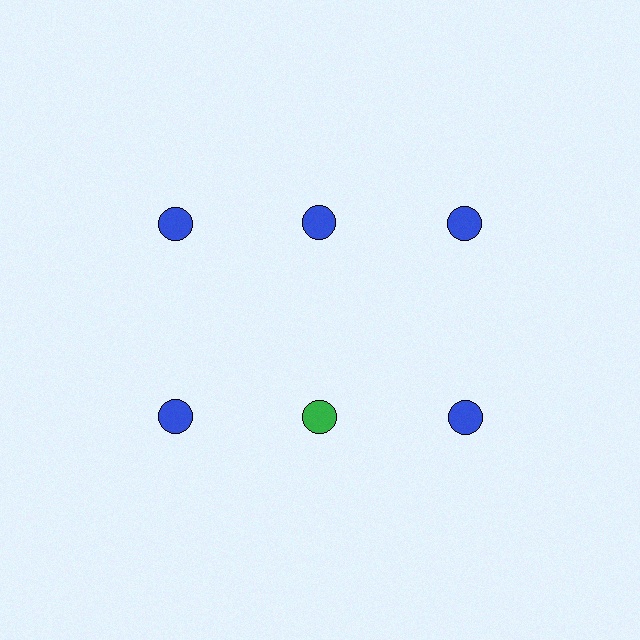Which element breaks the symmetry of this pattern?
The green circle in the second row, second from left column breaks the symmetry. All other shapes are blue circles.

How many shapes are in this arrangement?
There are 6 shapes arranged in a grid pattern.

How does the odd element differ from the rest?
It has a different color: green instead of blue.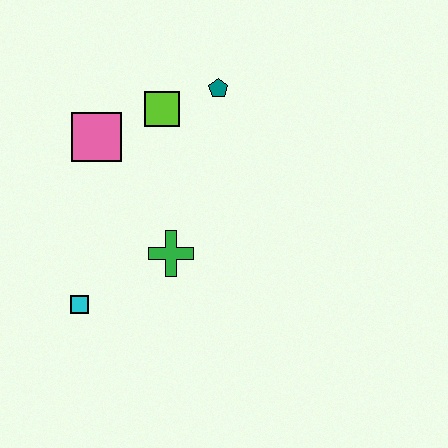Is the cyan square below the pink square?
Yes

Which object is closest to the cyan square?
The green cross is closest to the cyan square.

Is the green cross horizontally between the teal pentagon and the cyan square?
Yes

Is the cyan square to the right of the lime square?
No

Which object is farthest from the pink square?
The cyan square is farthest from the pink square.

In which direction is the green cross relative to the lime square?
The green cross is below the lime square.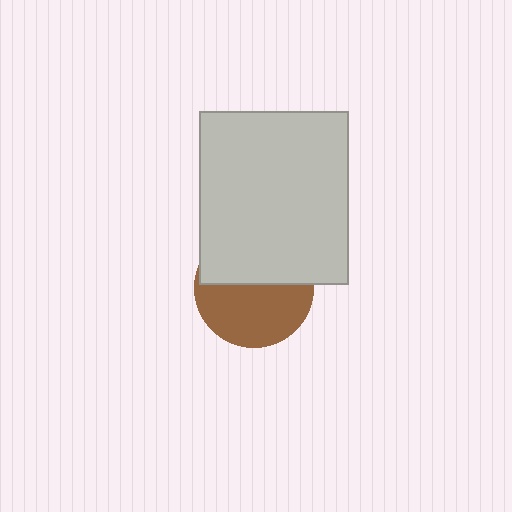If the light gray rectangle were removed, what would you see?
You would see the complete brown circle.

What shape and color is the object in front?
The object in front is a light gray rectangle.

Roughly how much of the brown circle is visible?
About half of it is visible (roughly 53%).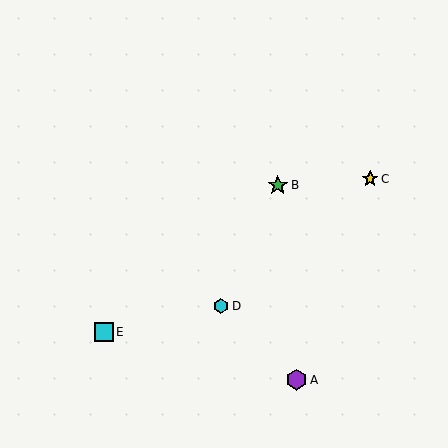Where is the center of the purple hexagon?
The center of the purple hexagon is at (296, 380).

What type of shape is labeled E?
Shape E is a cyan square.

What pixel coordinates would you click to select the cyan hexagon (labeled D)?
Click at (221, 306) to select the cyan hexagon D.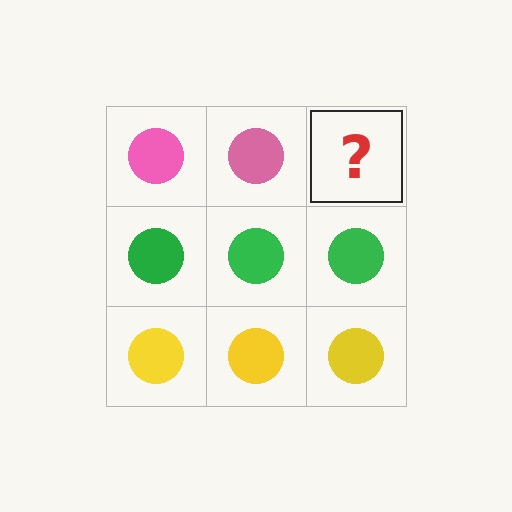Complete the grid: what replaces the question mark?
The question mark should be replaced with a pink circle.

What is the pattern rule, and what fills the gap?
The rule is that each row has a consistent color. The gap should be filled with a pink circle.